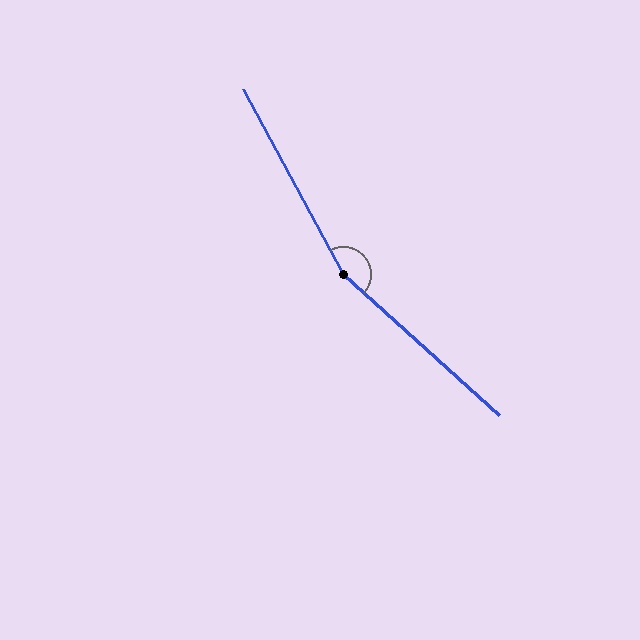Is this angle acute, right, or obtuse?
It is obtuse.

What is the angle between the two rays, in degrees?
Approximately 160 degrees.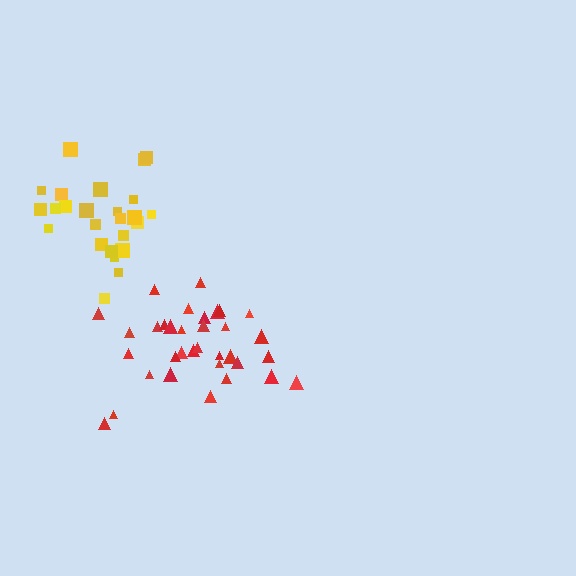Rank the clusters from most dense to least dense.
yellow, red.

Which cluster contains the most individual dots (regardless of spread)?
Red (34).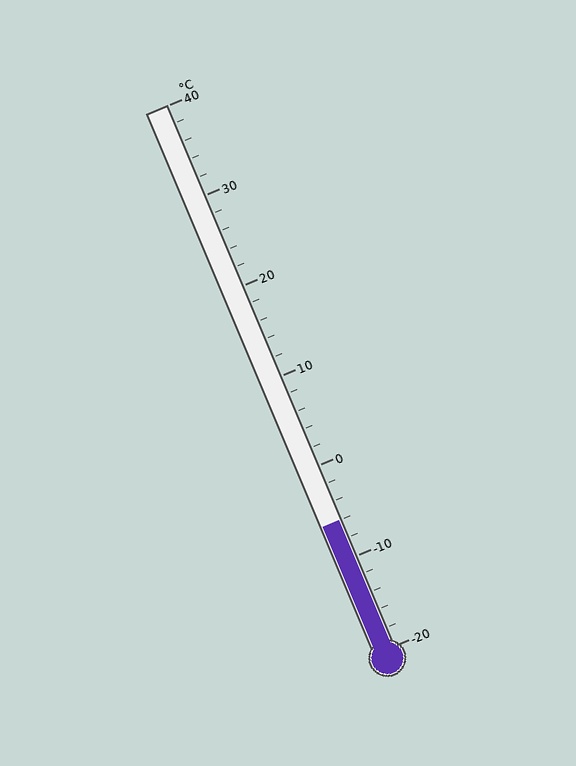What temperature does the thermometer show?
The thermometer shows approximately -6°C.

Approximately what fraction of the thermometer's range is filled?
The thermometer is filled to approximately 25% of its range.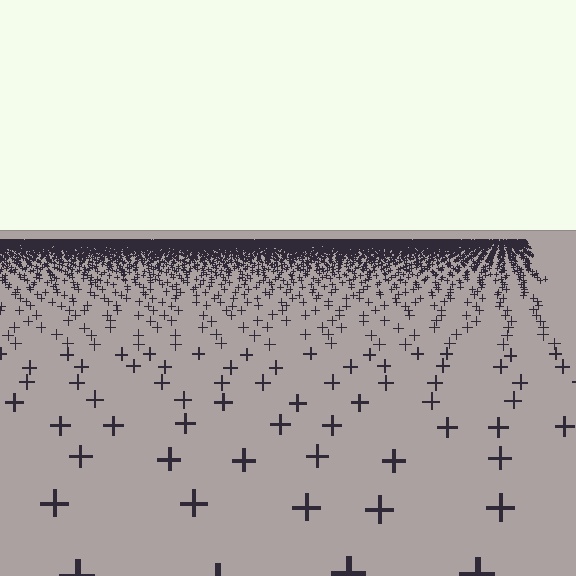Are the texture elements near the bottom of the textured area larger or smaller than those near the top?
Larger. Near the bottom, elements are closer to the viewer and appear at a bigger on-screen size.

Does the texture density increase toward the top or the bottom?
Density increases toward the top.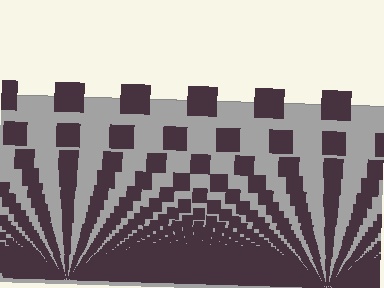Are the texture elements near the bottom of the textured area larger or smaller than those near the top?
Smaller. The gradient is inverted — elements near the bottom are smaller and denser.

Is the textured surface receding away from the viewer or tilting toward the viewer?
The surface appears to tilt toward the viewer. Texture elements get larger and sparser toward the top.